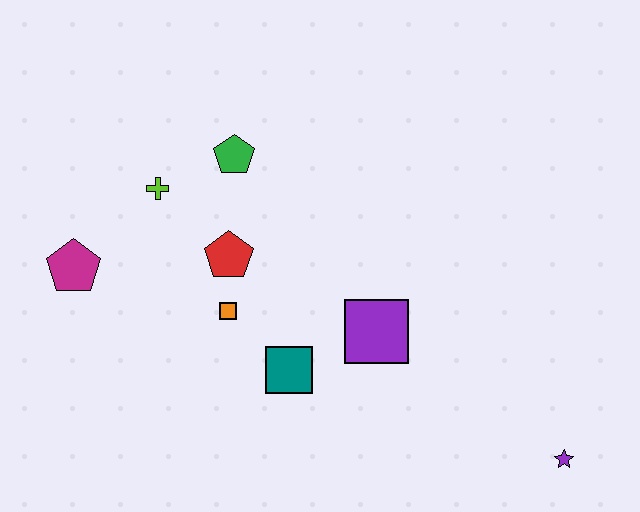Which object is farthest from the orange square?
The purple star is farthest from the orange square.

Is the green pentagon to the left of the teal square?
Yes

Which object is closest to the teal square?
The orange square is closest to the teal square.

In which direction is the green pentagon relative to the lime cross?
The green pentagon is to the right of the lime cross.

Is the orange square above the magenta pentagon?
No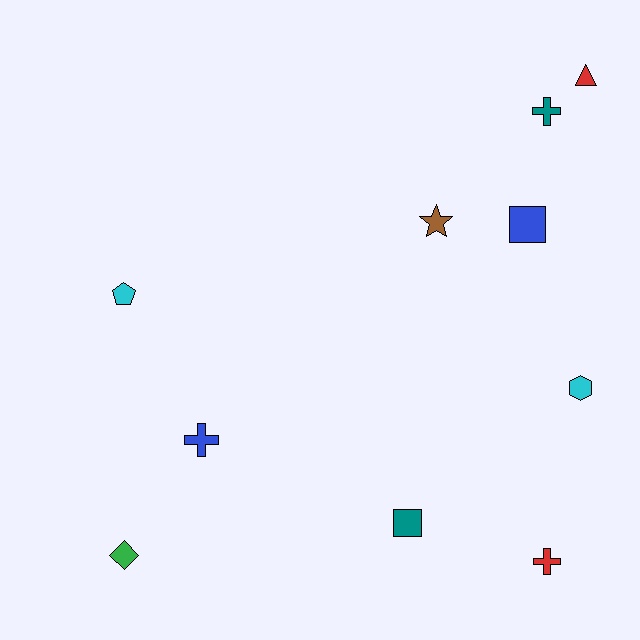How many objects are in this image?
There are 10 objects.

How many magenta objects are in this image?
There are no magenta objects.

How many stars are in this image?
There is 1 star.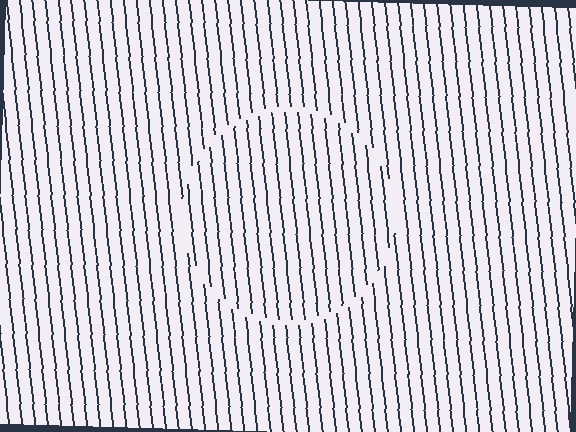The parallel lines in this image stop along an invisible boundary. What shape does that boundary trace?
An illusory circle. The interior of the shape contains the same grating, shifted by half a period — the contour is defined by the phase discontinuity where line-ends from the inner and outer gratings abut.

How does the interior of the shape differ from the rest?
The interior of the shape contains the same grating, shifted by half a period — the contour is defined by the phase discontinuity where line-ends from the inner and outer gratings abut.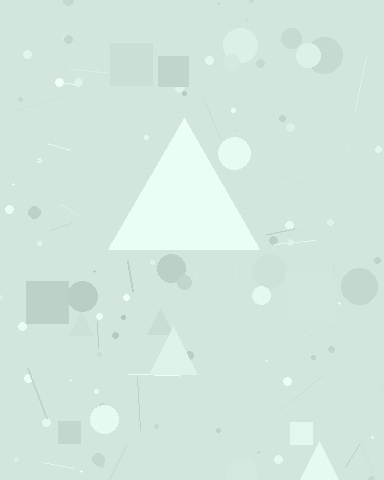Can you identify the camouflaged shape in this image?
The camouflaged shape is a triangle.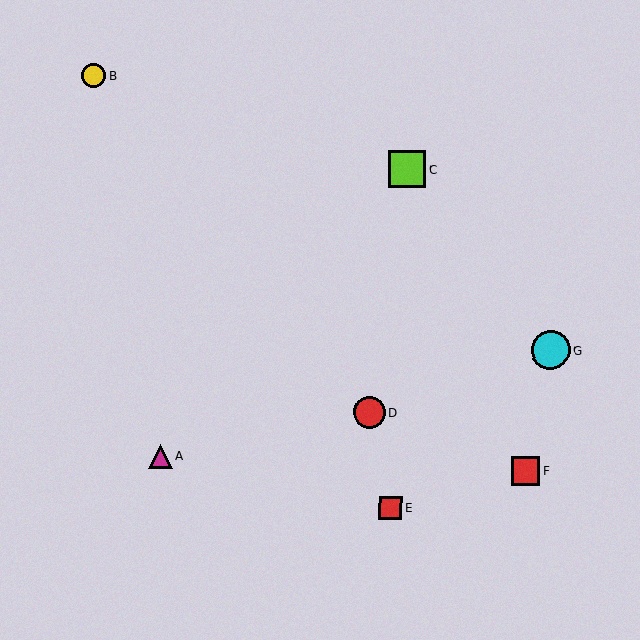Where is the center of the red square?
The center of the red square is at (525, 471).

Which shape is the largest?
The cyan circle (labeled G) is the largest.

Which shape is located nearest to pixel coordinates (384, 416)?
The red circle (labeled D) at (369, 412) is nearest to that location.